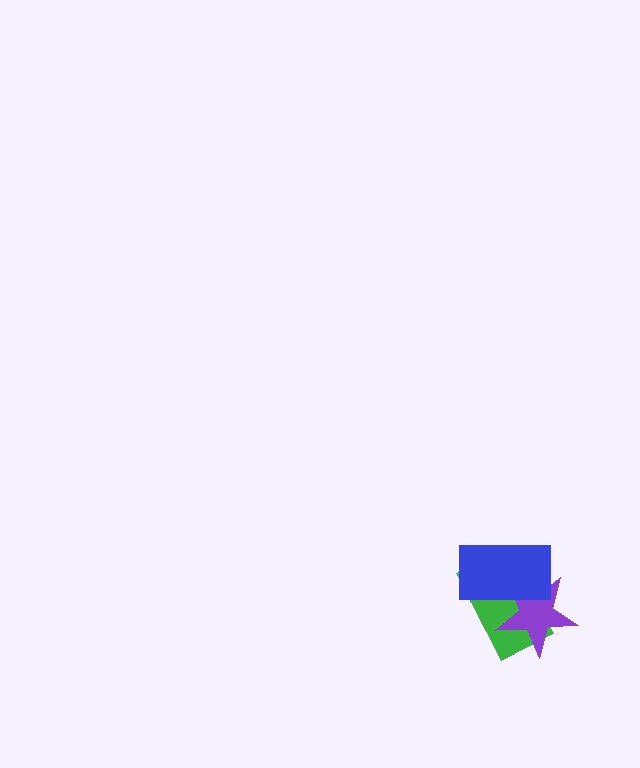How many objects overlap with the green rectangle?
2 objects overlap with the green rectangle.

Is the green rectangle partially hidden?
Yes, it is partially covered by another shape.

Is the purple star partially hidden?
Yes, it is partially covered by another shape.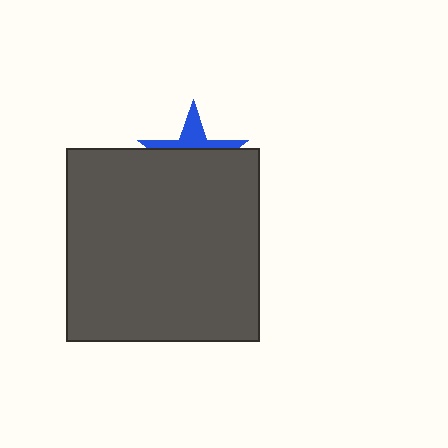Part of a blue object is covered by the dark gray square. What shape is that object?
It is a star.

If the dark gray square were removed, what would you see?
You would see the complete blue star.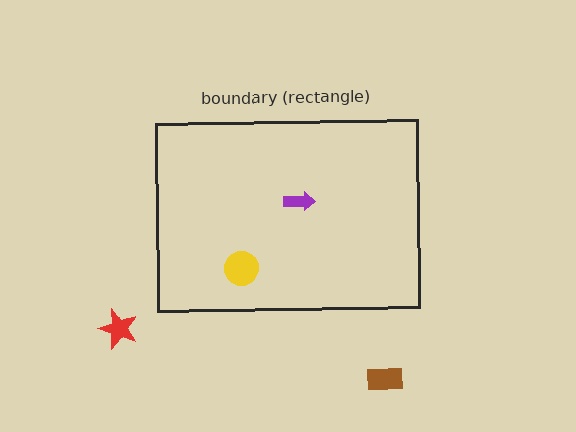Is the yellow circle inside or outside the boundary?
Inside.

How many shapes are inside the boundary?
2 inside, 2 outside.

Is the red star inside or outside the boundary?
Outside.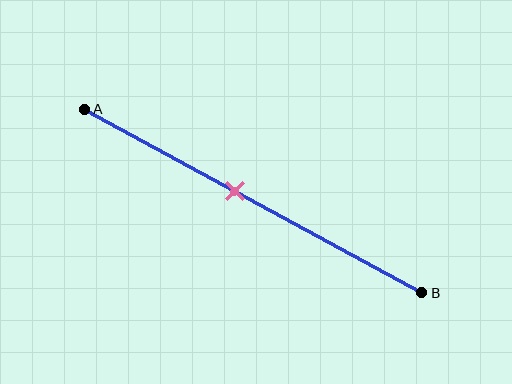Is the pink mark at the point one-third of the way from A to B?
No, the mark is at about 45% from A, not at the 33% one-third point.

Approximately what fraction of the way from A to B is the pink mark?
The pink mark is approximately 45% of the way from A to B.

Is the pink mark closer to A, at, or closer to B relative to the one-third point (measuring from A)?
The pink mark is closer to point B than the one-third point of segment AB.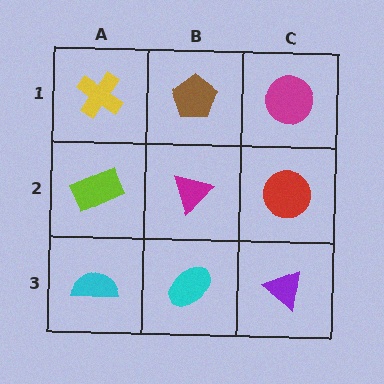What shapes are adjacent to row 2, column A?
A yellow cross (row 1, column A), a cyan semicircle (row 3, column A), a magenta triangle (row 2, column B).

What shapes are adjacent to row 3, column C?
A red circle (row 2, column C), a cyan ellipse (row 3, column B).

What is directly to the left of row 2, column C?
A magenta triangle.